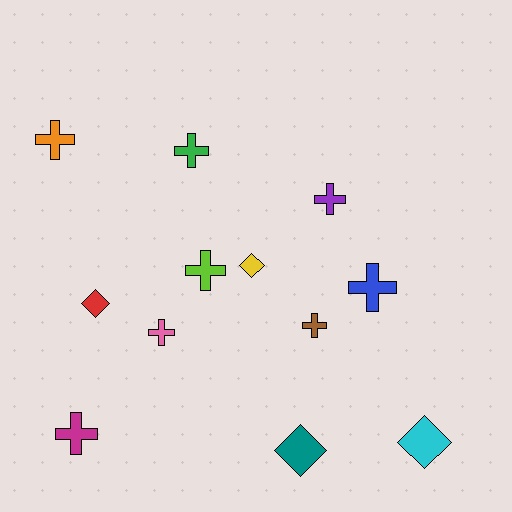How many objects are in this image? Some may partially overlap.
There are 12 objects.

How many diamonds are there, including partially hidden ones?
There are 4 diamonds.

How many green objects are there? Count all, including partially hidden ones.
There is 1 green object.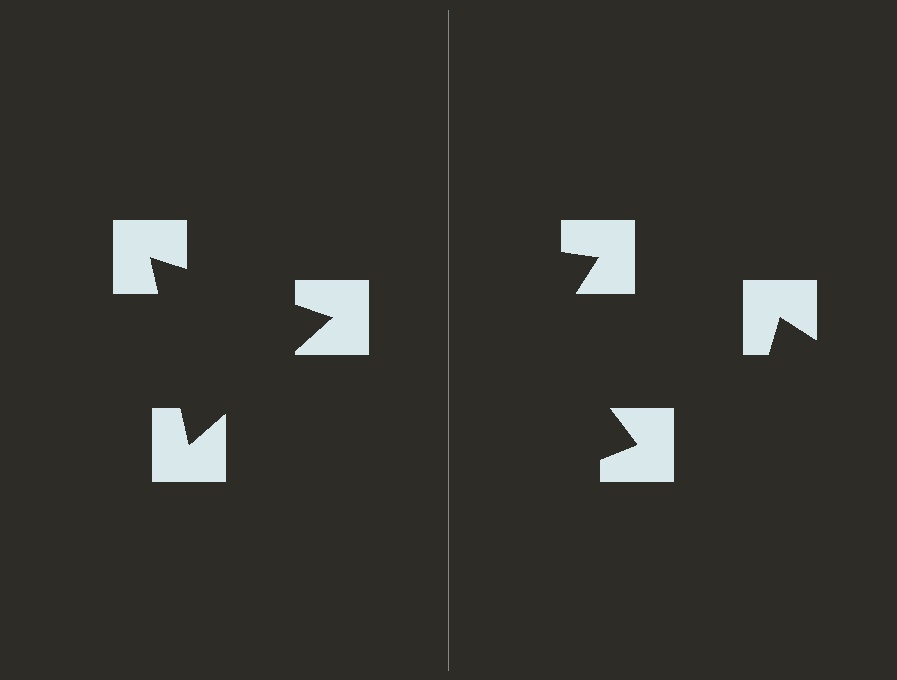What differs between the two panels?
The notched squares are positioned identically on both sides; only the wedge orientations differ. On the left they align to a triangle; on the right they are misaligned.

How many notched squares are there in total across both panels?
6 — 3 on each side.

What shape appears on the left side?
An illusory triangle.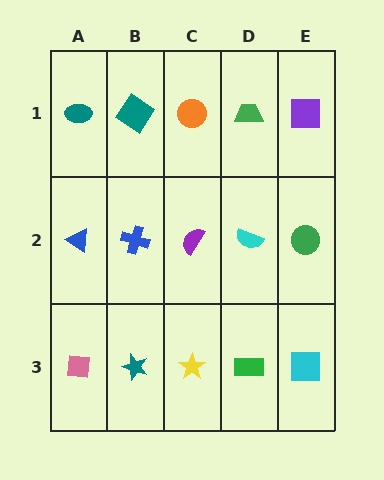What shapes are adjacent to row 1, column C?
A purple semicircle (row 2, column C), a teal diamond (row 1, column B), a green trapezoid (row 1, column D).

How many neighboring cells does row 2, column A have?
3.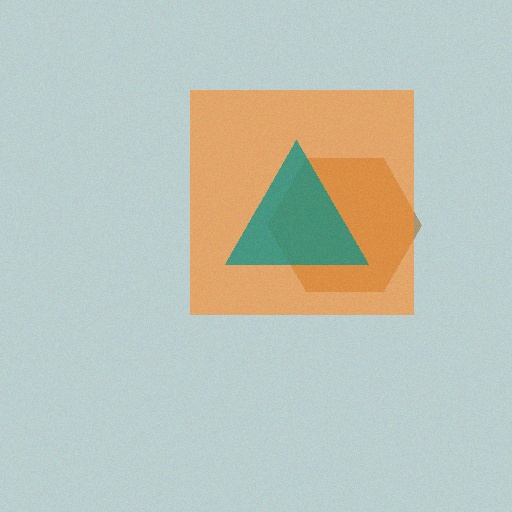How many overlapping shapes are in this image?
There are 3 overlapping shapes in the image.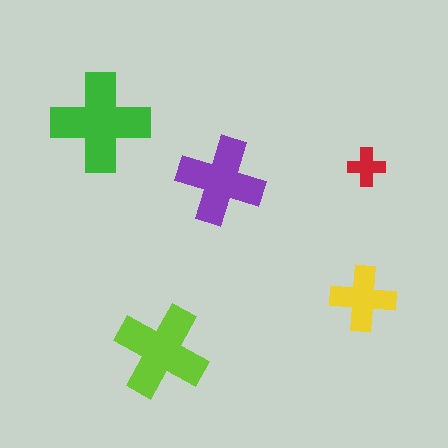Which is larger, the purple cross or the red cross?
The purple one.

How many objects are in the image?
There are 5 objects in the image.